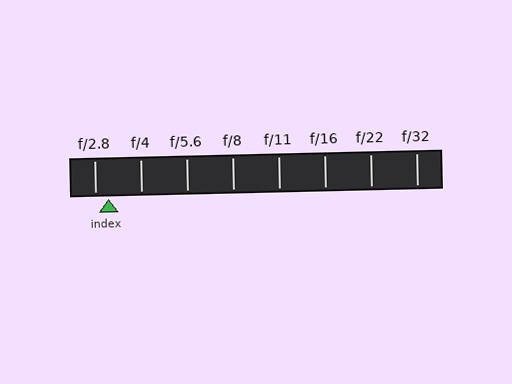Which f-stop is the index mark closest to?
The index mark is closest to f/2.8.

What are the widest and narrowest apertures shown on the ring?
The widest aperture shown is f/2.8 and the narrowest is f/32.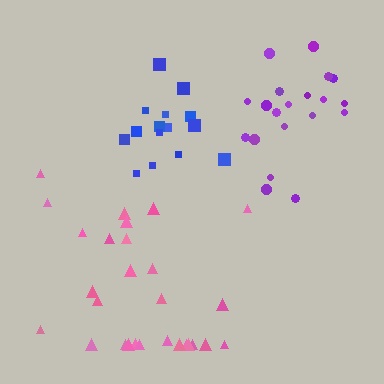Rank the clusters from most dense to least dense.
blue, purple, pink.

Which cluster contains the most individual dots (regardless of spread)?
Pink (28).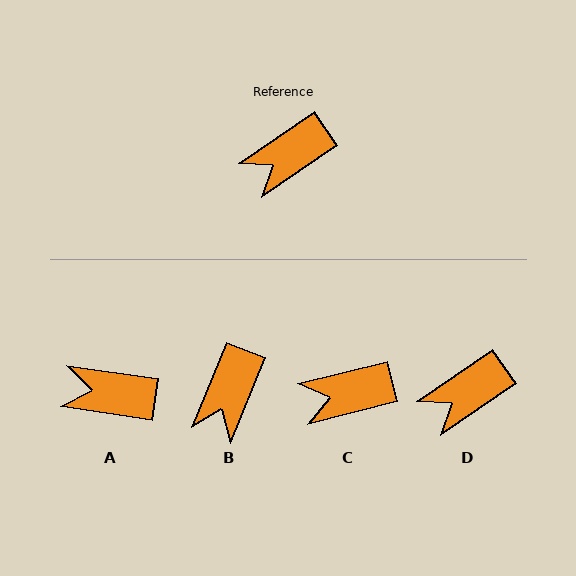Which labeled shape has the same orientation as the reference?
D.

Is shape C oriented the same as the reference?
No, it is off by about 20 degrees.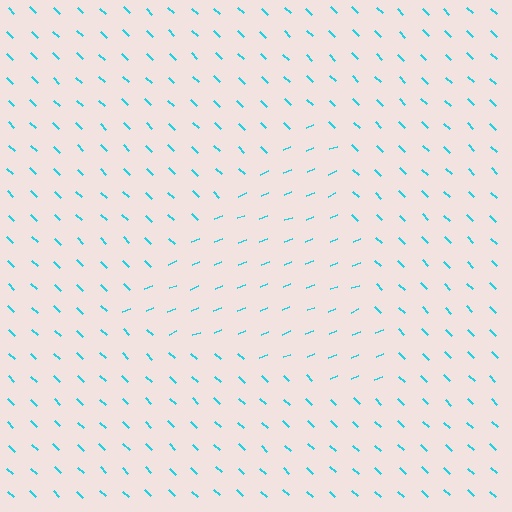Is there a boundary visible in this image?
Yes, there is a texture boundary formed by a change in line orientation.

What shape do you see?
I see a triangle.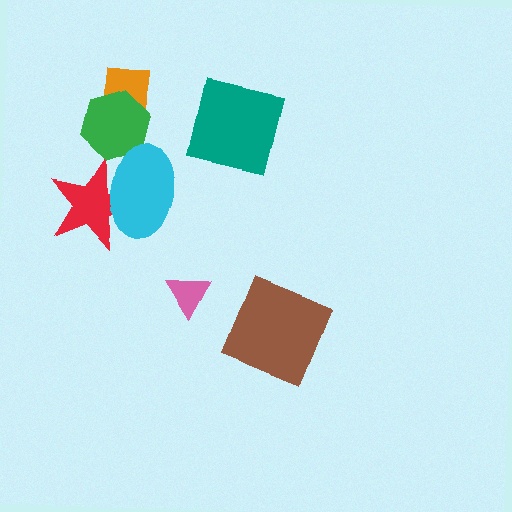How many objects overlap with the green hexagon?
2 objects overlap with the green hexagon.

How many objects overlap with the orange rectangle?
1 object overlaps with the orange rectangle.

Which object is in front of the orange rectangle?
The green hexagon is in front of the orange rectangle.